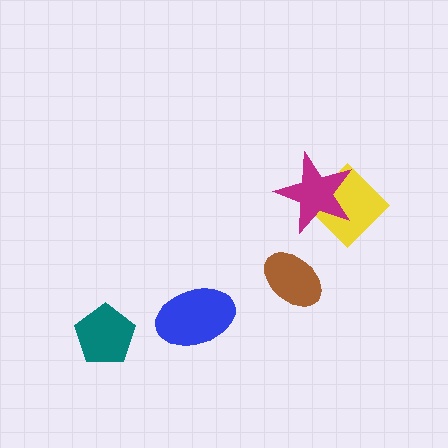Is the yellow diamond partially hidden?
Yes, it is partially covered by another shape.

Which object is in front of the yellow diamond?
The magenta star is in front of the yellow diamond.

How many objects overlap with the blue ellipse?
0 objects overlap with the blue ellipse.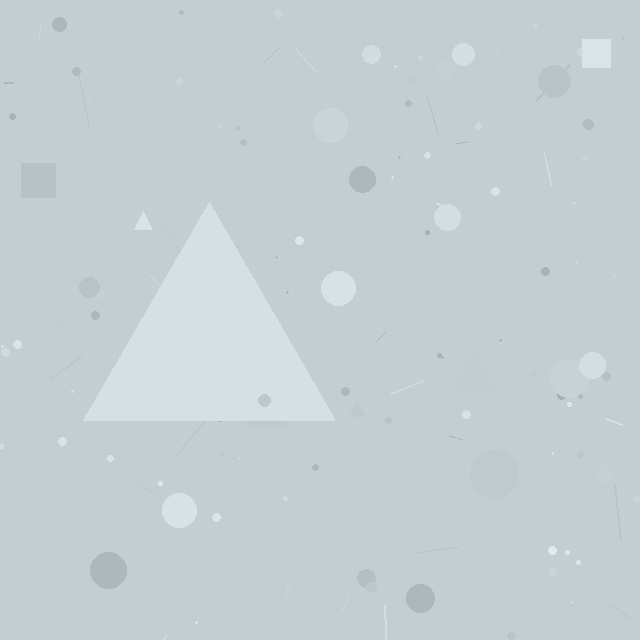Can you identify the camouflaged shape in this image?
The camouflaged shape is a triangle.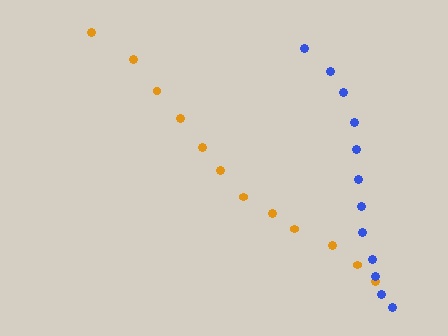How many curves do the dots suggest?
There are 2 distinct paths.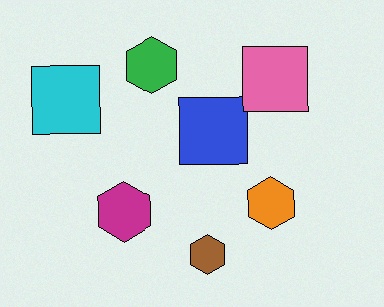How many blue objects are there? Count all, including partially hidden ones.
There is 1 blue object.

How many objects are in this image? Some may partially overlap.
There are 7 objects.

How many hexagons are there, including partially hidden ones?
There are 4 hexagons.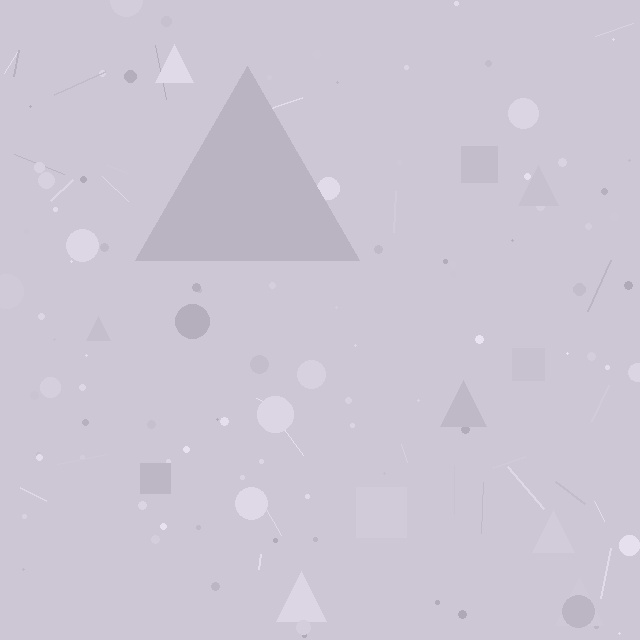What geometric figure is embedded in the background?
A triangle is embedded in the background.